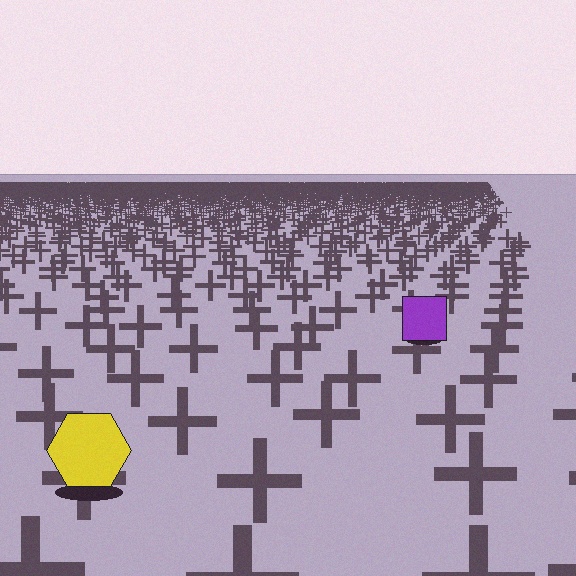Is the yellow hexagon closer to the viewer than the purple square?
Yes. The yellow hexagon is closer — you can tell from the texture gradient: the ground texture is coarser near it.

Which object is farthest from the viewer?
The purple square is farthest from the viewer. It appears smaller and the ground texture around it is denser.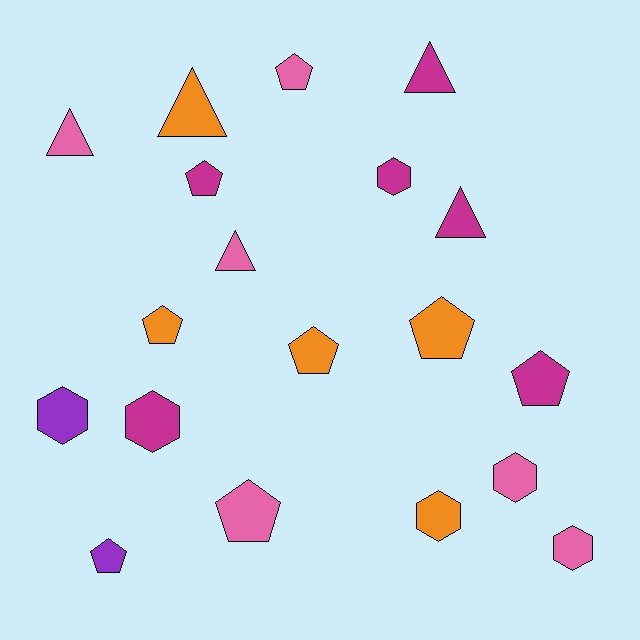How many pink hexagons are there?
There are 2 pink hexagons.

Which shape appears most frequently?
Pentagon, with 8 objects.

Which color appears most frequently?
Pink, with 6 objects.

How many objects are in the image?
There are 19 objects.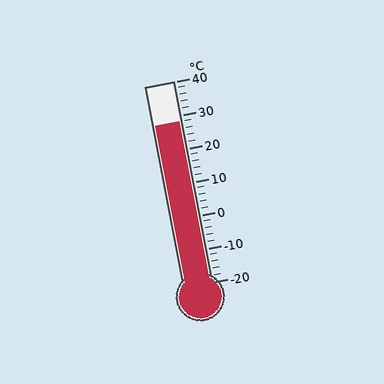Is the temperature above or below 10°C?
The temperature is above 10°C.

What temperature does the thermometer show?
The thermometer shows approximately 28°C.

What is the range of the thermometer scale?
The thermometer scale ranges from -20°C to 40°C.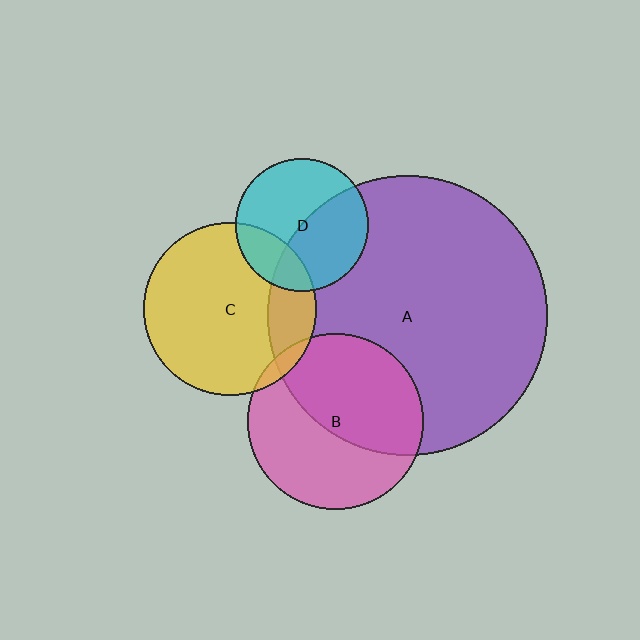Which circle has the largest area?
Circle A (purple).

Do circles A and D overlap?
Yes.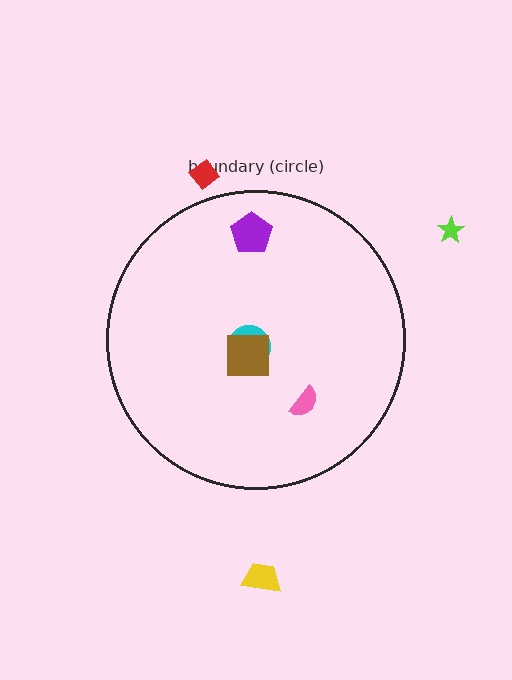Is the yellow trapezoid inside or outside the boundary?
Outside.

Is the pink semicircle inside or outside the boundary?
Inside.